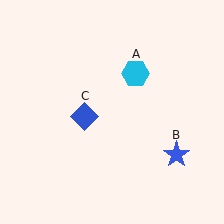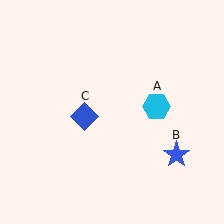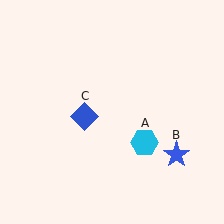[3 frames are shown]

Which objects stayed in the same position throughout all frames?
Blue star (object B) and blue diamond (object C) remained stationary.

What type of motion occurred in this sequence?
The cyan hexagon (object A) rotated clockwise around the center of the scene.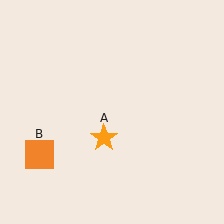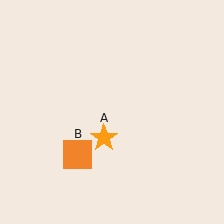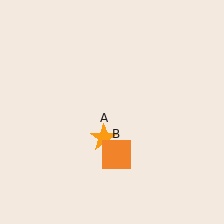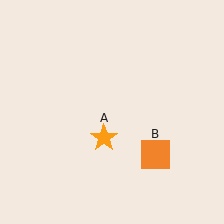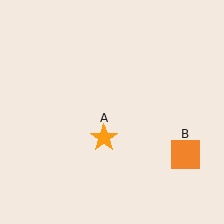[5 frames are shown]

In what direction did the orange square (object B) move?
The orange square (object B) moved right.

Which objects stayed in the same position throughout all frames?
Orange star (object A) remained stationary.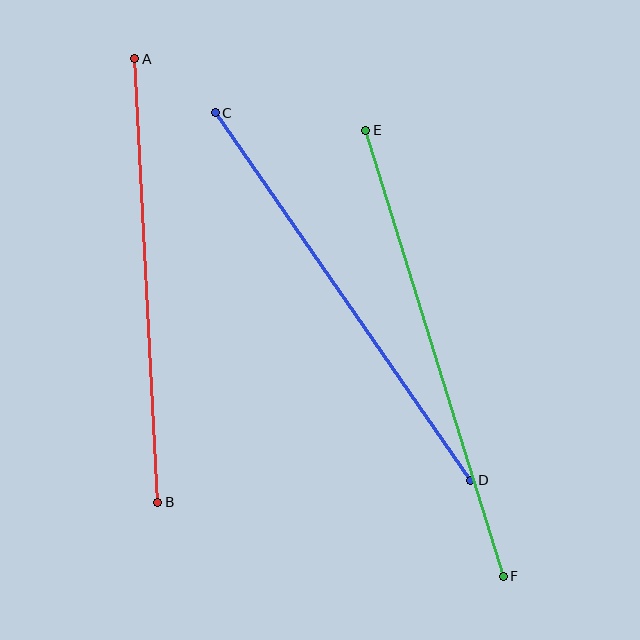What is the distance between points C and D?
The distance is approximately 448 pixels.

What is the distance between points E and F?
The distance is approximately 467 pixels.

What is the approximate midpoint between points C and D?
The midpoint is at approximately (343, 296) pixels.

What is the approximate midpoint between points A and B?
The midpoint is at approximately (146, 280) pixels.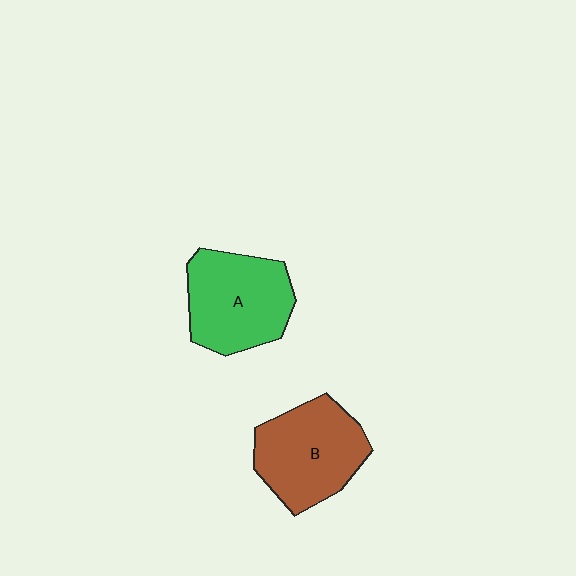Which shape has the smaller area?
Shape A (green).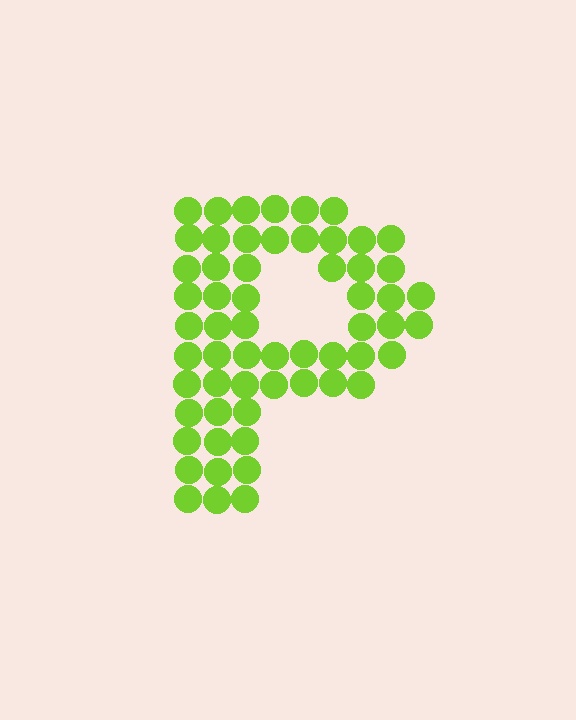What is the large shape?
The large shape is the letter P.